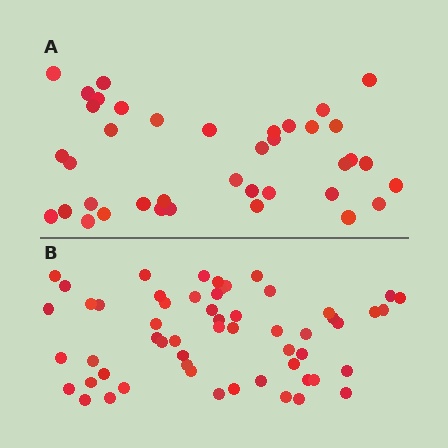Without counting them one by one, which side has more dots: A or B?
Region B (the bottom region) has more dots.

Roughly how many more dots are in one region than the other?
Region B has approximately 20 more dots than region A.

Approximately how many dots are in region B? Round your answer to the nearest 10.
About 60 dots. (The exact count is 57, which rounds to 60.)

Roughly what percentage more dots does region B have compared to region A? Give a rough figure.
About 45% more.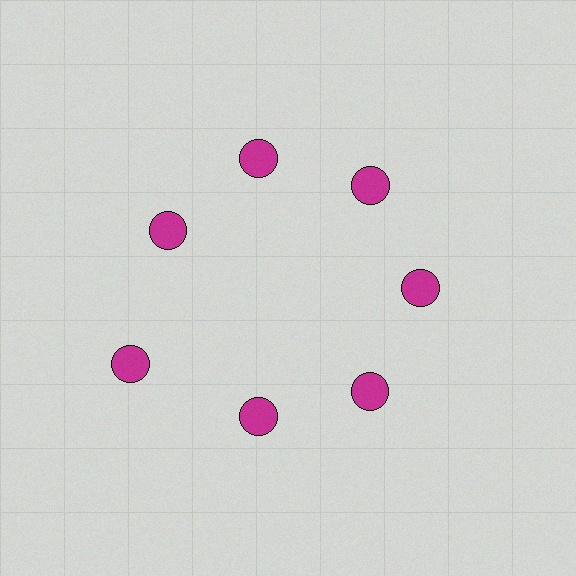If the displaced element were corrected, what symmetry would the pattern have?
It would have 7-fold rotational symmetry — the pattern would map onto itself every 51 degrees.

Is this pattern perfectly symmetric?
No. The 7 magenta circles are arranged in a ring, but one element near the 8 o'clock position is pushed outward from the center, breaking the 7-fold rotational symmetry.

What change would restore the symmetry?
The symmetry would be restored by moving it inward, back onto the ring so that all 7 circles sit at equal angles and equal distance from the center.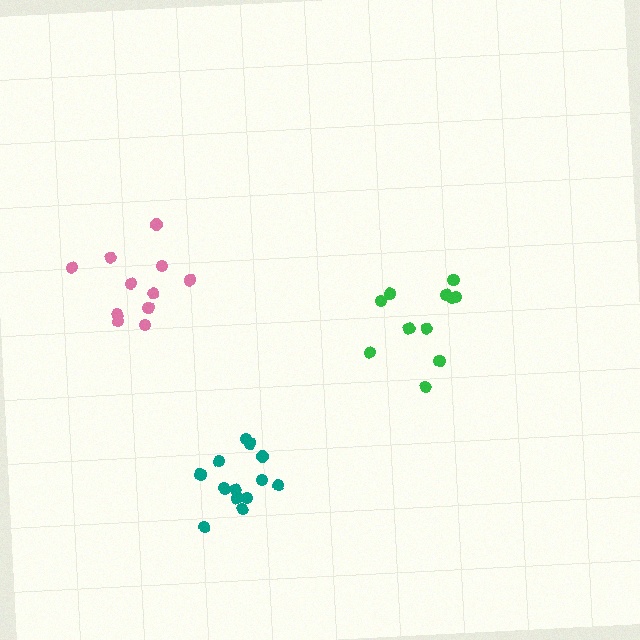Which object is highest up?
The pink cluster is topmost.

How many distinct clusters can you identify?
There are 3 distinct clusters.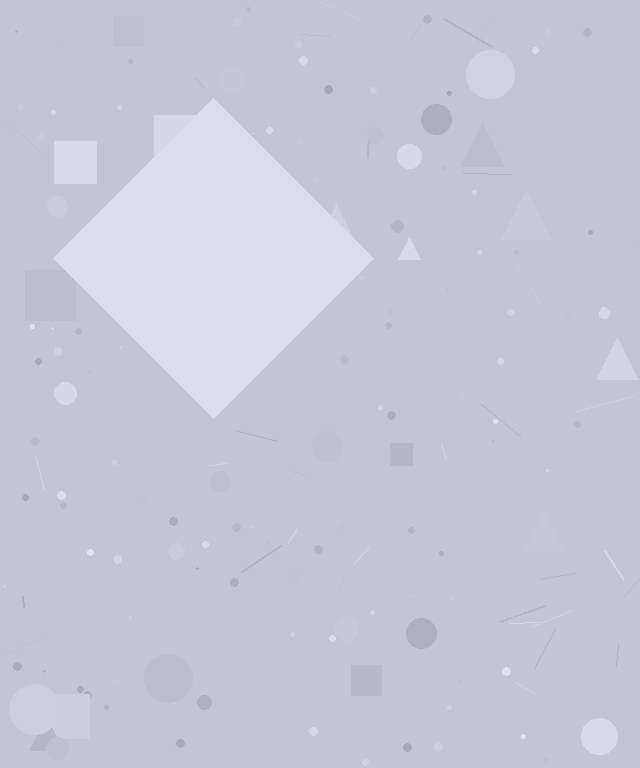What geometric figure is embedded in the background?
A diamond is embedded in the background.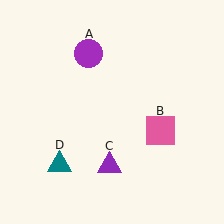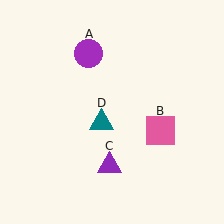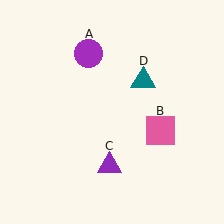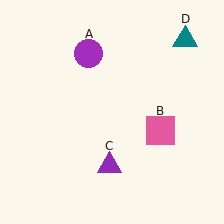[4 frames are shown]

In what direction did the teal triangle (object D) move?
The teal triangle (object D) moved up and to the right.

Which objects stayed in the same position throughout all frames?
Purple circle (object A) and pink square (object B) and purple triangle (object C) remained stationary.